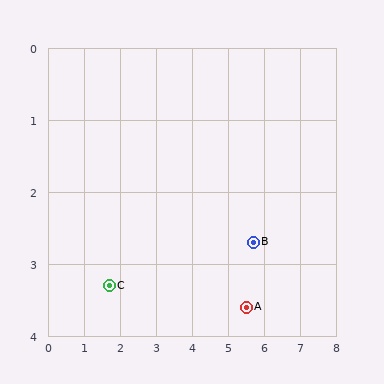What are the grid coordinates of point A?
Point A is at approximately (5.5, 3.6).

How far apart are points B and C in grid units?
Points B and C are about 4.0 grid units apart.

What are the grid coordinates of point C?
Point C is at approximately (1.7, 3.3).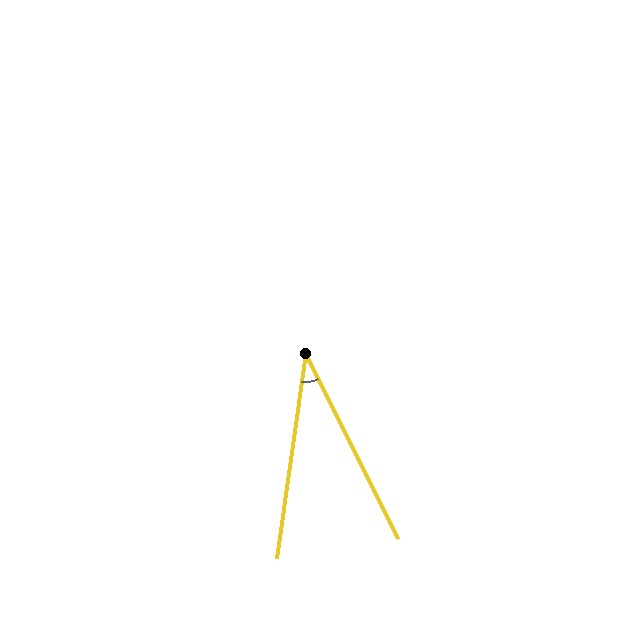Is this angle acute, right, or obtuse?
It is acute.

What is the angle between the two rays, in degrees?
Approximately 34 degrees.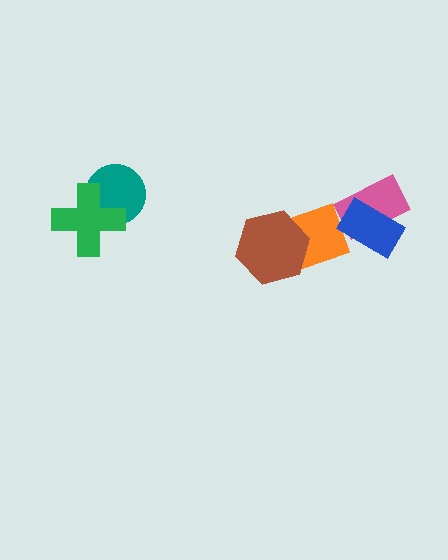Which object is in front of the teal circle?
The green cross is in front of the teal circle.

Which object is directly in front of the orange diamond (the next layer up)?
The brown hexagon is directly in front of the orange diamond.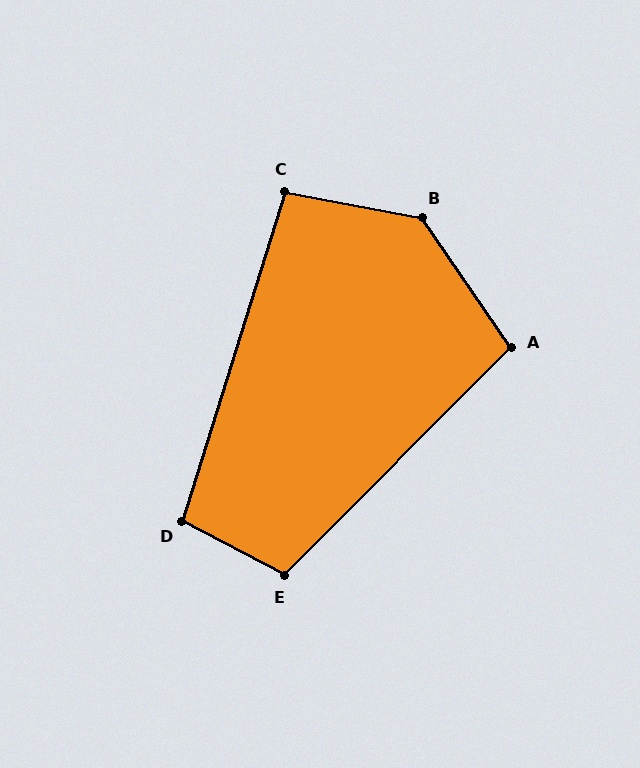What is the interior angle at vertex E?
Approximately 107 degrees (obtuse).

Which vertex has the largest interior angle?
B, at approximately 135 degrees.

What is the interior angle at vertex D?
Approximately 100 degrees (obtuse).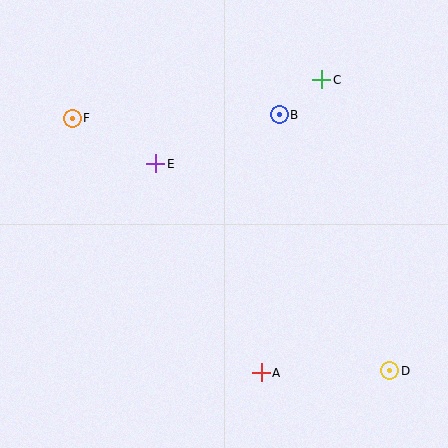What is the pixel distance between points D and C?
The distance between D and C is 298 pixels.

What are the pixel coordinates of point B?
Point B is at (279, 115).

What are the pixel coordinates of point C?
Point C is at (322, 80).